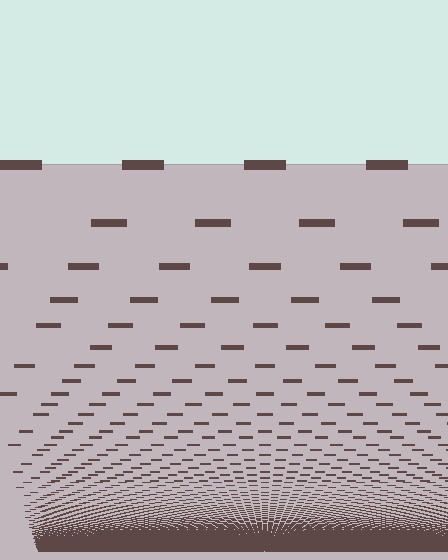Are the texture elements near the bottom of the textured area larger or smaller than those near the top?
Smaller. The gradient is inverted — elements near the bottom are smaller and denser.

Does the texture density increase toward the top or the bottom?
Density increases toward the bottom.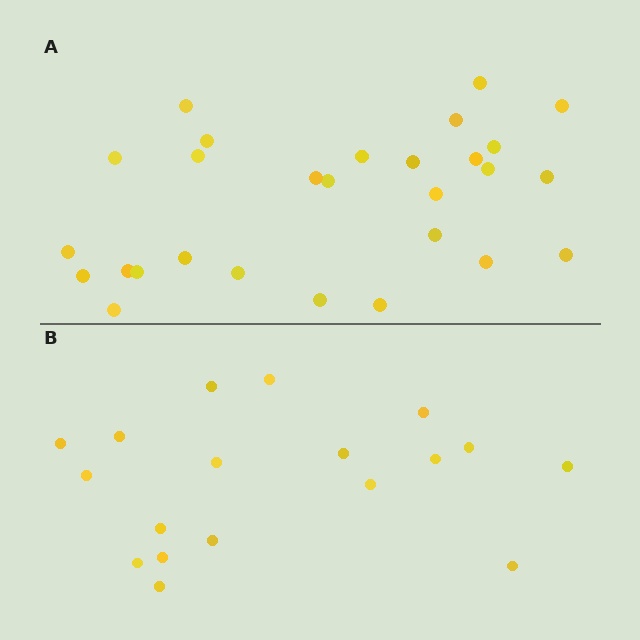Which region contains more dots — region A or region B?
Region A (the top region) has more dots.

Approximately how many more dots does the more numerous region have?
Region A has roughly 10 or so more dots than region B.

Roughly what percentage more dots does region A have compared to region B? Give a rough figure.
About 55% more.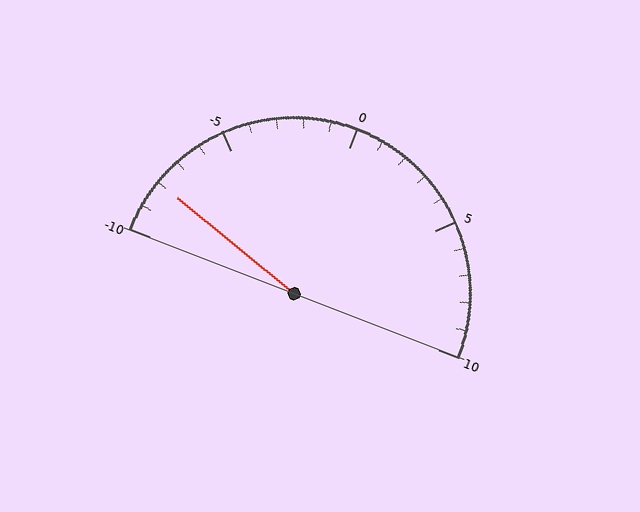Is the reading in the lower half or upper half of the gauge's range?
The reading is in the lower half of the range (-10 to 10).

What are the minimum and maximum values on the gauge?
The gauge ranges from -10 to 10.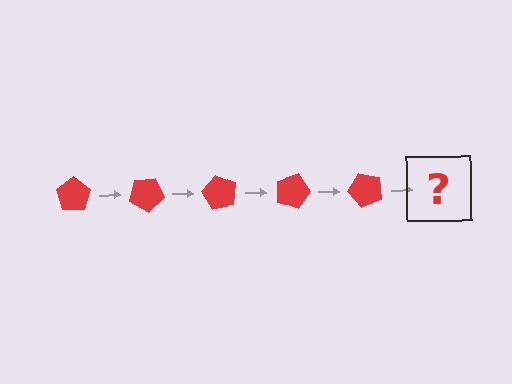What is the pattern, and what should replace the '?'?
The pattern is that the pentagon rotates 30 degrees each step. The '?' should be a red pentagon rotated 150 degrees.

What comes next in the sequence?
The next element should be a red pentagon rotated 150 degrees.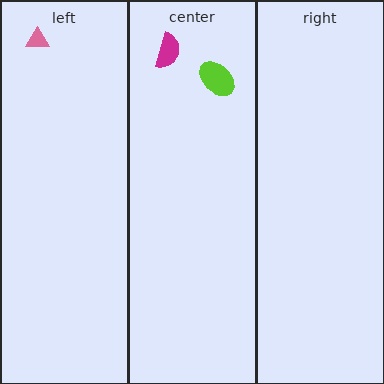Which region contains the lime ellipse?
The center region.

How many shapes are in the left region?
1.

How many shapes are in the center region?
2.